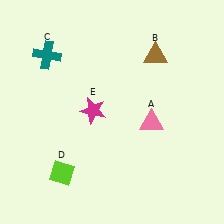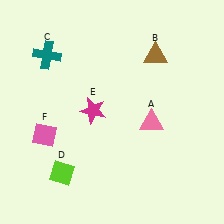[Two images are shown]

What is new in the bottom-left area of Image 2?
A pink diamond (F) was added in the bottom-left area of Image 2.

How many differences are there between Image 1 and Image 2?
There is 1 difference between the two images.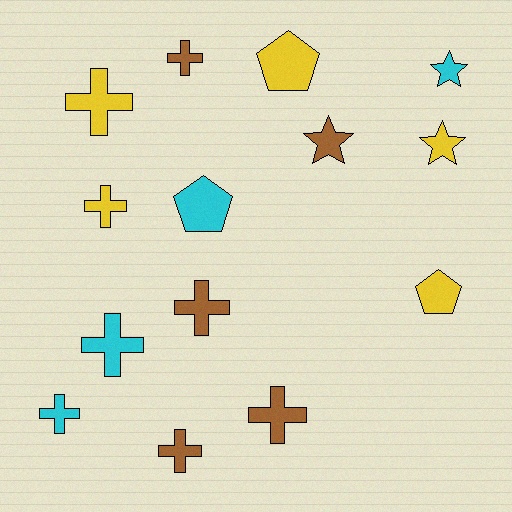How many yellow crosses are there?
There are 2 yellow crosses.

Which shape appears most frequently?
Cross, with 8 objects.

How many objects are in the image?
There are 14 objects.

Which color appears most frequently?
Yellow, with 5 objects.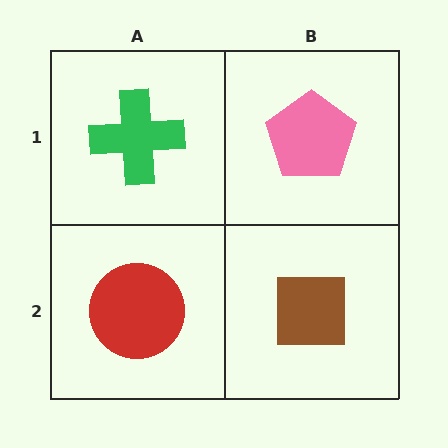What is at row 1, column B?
A pink pentagon.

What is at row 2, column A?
A red circle.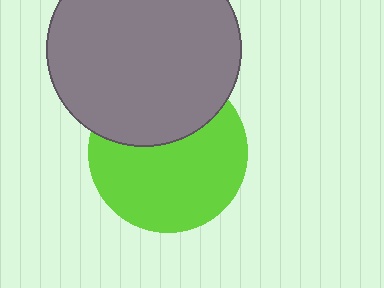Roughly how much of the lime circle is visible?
About half of it is visible (roughly 65%).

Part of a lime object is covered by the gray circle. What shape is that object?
It is a circle.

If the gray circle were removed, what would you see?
You would see the complete lime circle.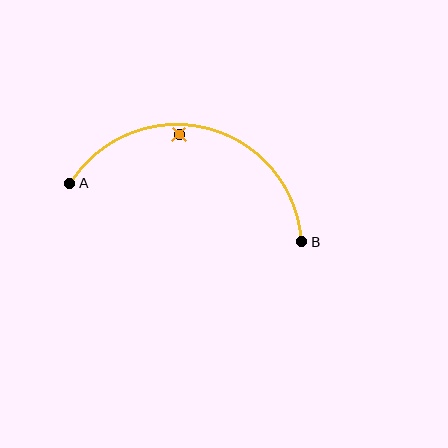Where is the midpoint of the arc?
The arc midpoint is the point on the curve farthest from the straight line joining A and B. It sits above that line.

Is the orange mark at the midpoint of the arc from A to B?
No — the orange mark does not lie on the arc at all. It sits slightly inside the curve.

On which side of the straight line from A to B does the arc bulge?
The arc bulges above the straight line connecting A and B.